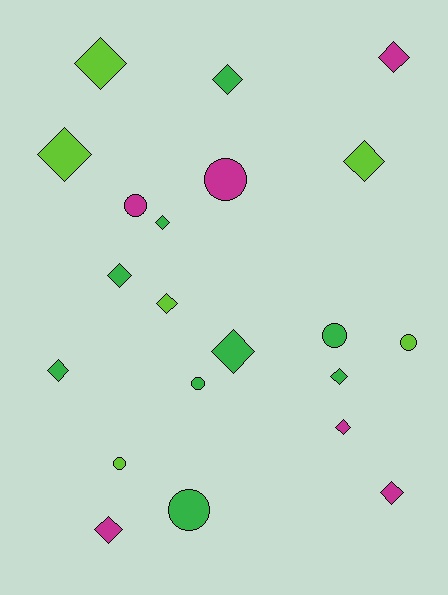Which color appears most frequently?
Green, with 9 objects.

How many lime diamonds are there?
There are 4 lime diamonds.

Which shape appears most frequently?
Diamond, with 14 objects.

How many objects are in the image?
There are 21 objects.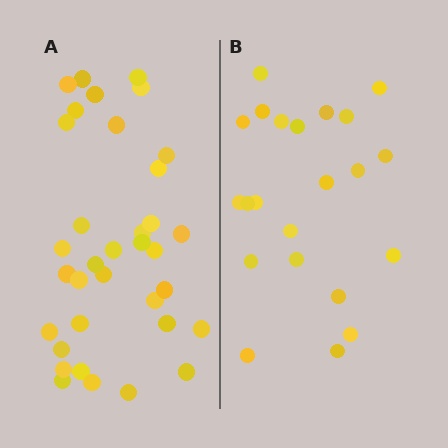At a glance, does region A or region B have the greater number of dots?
Region A (the left region) has more dots.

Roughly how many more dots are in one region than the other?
Region A has approximately 15 more dots than region B.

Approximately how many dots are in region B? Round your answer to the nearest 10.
About 20 dots. (The exact count is 22, which rounds to 20.)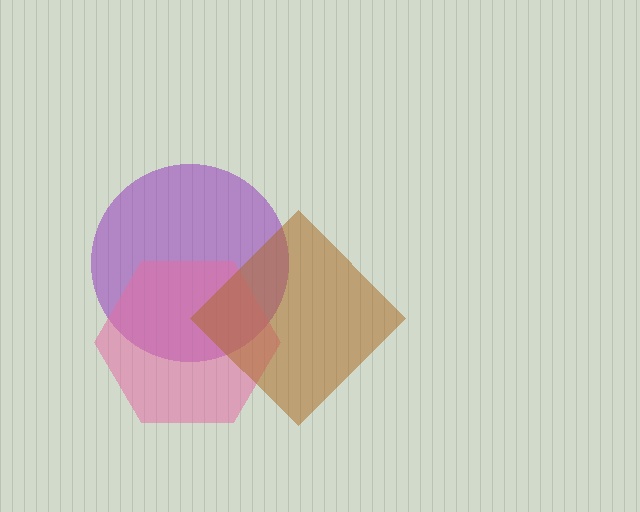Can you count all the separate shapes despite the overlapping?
Yes, there are 3 separate shapes.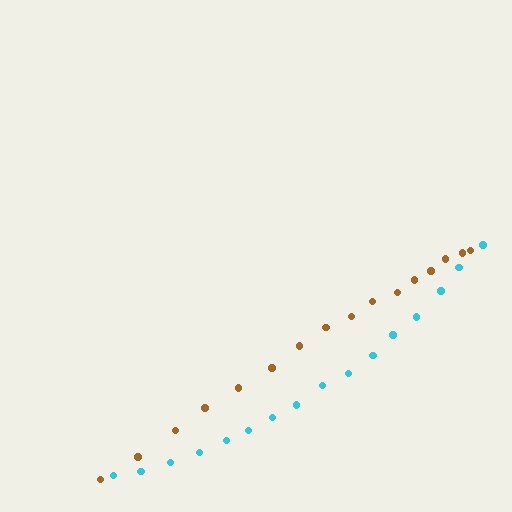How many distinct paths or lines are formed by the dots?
There are 2 distinct paths.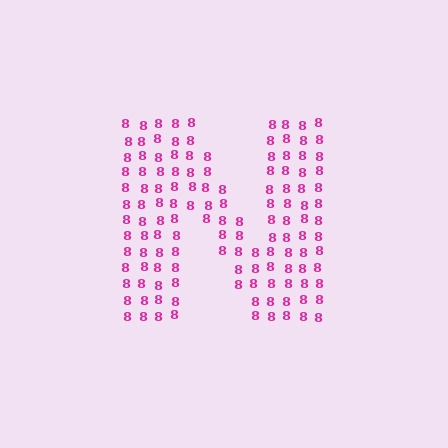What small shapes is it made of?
It is made of small digit 8's.